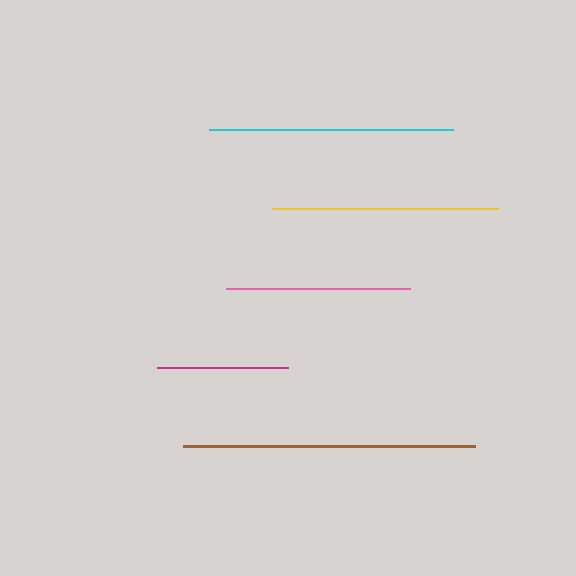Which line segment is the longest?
The brown line is the longest at approximately 292 pixels.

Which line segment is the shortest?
The magenta line is the shortest at approximately 131 pixels.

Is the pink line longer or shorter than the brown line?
The brown line is longer than the pink line.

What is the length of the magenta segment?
The magenta segment is approximately 131 pixels long.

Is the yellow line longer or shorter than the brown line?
The brown line is longer than the yellow line.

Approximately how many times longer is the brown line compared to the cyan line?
The brown line is approximately 1.2 times the length of the cyan line.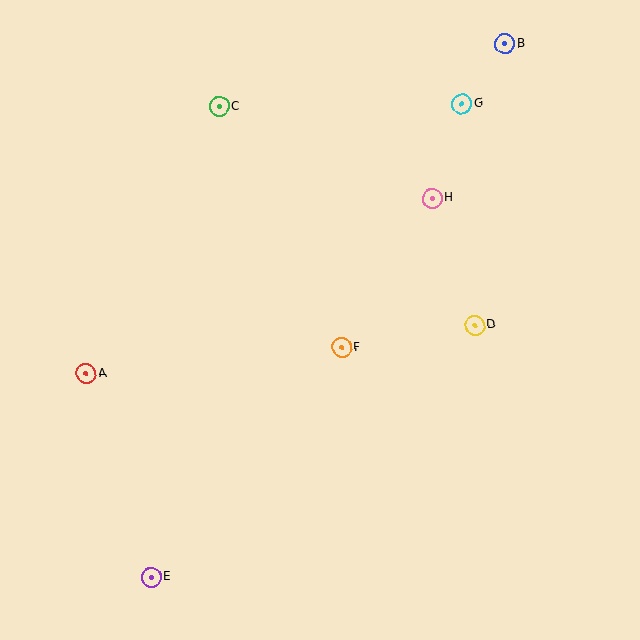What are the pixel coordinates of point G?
Point G is at (462, 104).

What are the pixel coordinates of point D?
Point D is at (475, 325).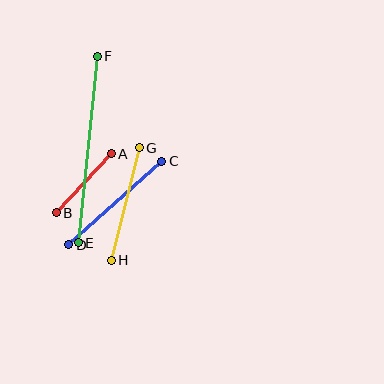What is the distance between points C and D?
The distance is approximately 125 pixels.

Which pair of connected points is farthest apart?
Points E and F are farthest apart.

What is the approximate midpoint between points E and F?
The midpoint is at approximately (88, 149) pixels.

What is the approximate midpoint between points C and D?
The midpoint is at approximately (115, 203) pixels.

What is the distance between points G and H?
The distance is approximately 116 pixels.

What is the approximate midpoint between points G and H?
The midpoint is at approximately (125, 204) pixels.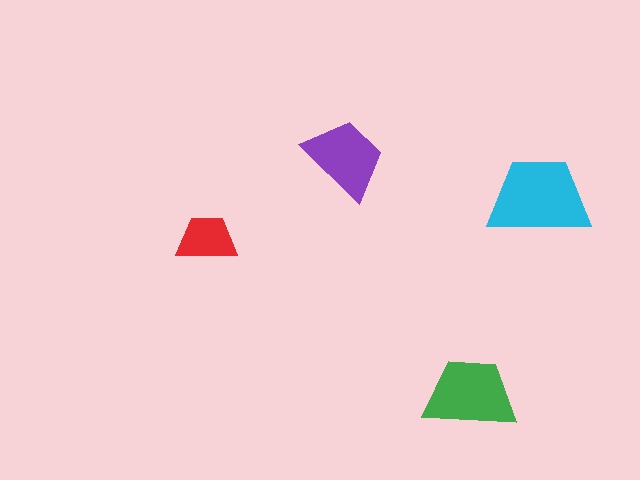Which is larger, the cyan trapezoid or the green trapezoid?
The cyan one.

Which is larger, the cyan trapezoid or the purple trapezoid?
The cyan one.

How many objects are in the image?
There are 4 objects in the image.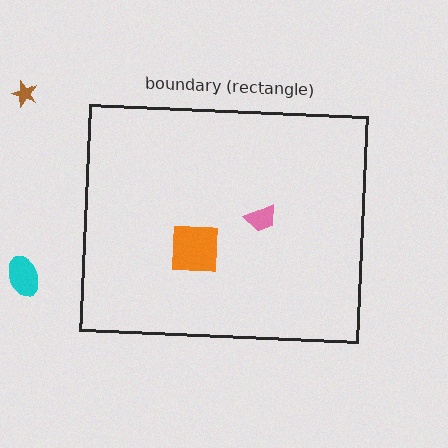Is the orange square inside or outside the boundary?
Inside.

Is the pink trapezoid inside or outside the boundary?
Inside.